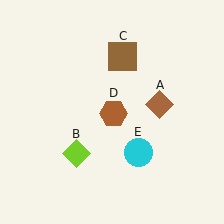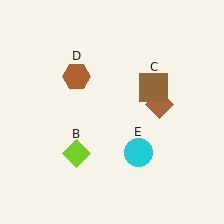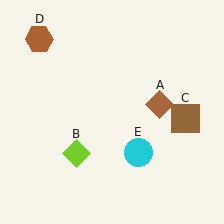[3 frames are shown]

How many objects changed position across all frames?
2 objects changed position: brown square (object C), brown hexagon (object D).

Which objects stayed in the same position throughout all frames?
Brown diamond (object A) and lime diamond (object B) and cyan circle (object E) remained stationary.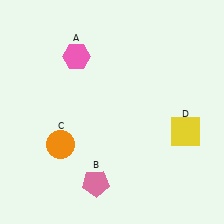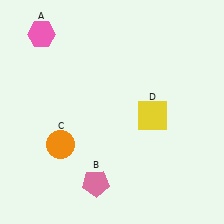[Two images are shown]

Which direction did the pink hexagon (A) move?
The pink hexagon (A) moved left.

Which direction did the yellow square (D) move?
The yellow square (D) moved left.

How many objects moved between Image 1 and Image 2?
2 objects moved between the two images.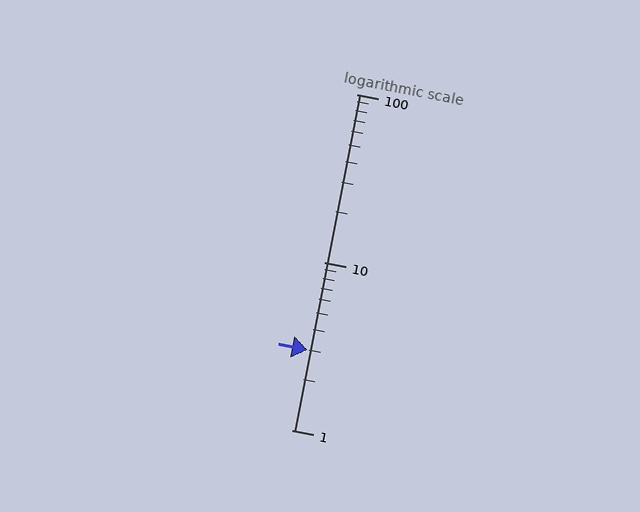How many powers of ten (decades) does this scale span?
The scale spans 2 decades, from 1 to 100.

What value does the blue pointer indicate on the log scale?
The pointer indicates approximately 3.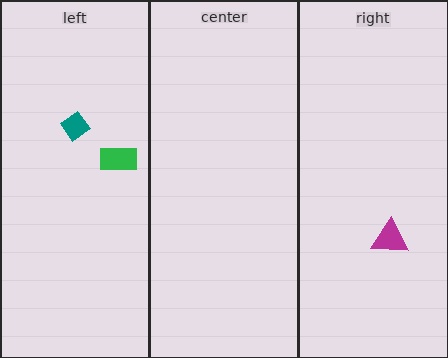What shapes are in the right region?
The magenta triangle.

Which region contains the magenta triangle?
The right region.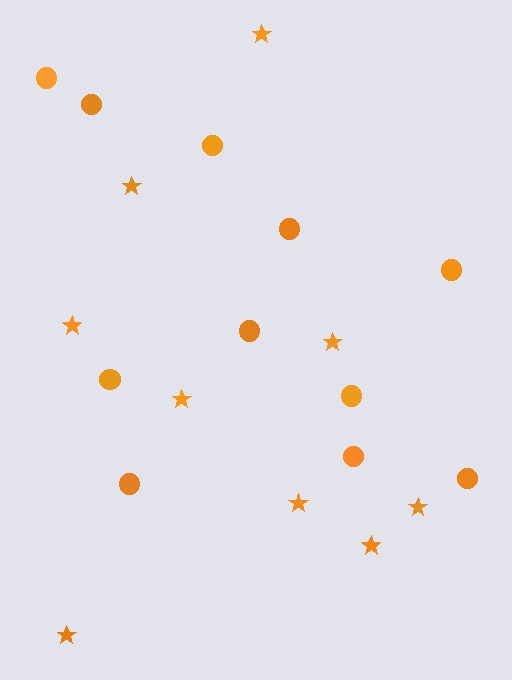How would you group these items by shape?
There are 2 groups: one group of circles (11) and one group of stars (9).